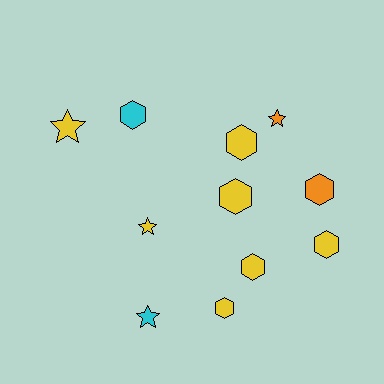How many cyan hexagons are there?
There is 1 cyan hexagon.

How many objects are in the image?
There are 11 objects.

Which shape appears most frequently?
Hexagon, with 7 objects.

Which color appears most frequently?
Yellow, with 7 objects.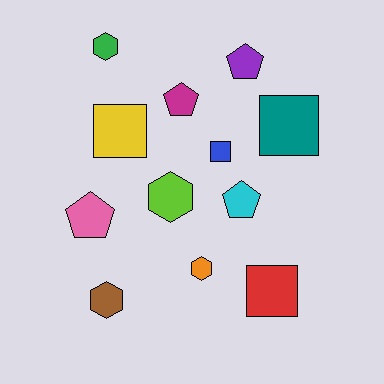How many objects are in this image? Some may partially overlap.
There are 12 objects.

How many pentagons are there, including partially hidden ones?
There are 4 pentagons.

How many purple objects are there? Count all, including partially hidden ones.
There is 1 purple object.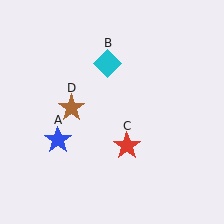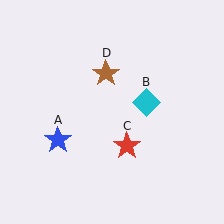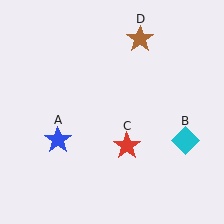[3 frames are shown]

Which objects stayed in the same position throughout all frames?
Blue star (object A) and red star (object C) remained stationary.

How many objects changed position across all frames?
2 objects changed position: cyan diamond (object B), brown star (object D).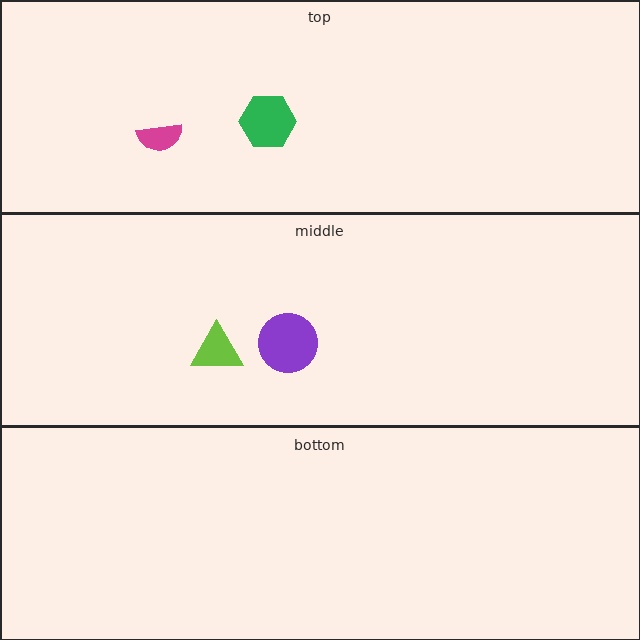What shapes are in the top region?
The magenta semicircle, the green hexagon.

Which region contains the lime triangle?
The middle region.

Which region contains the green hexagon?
The top region.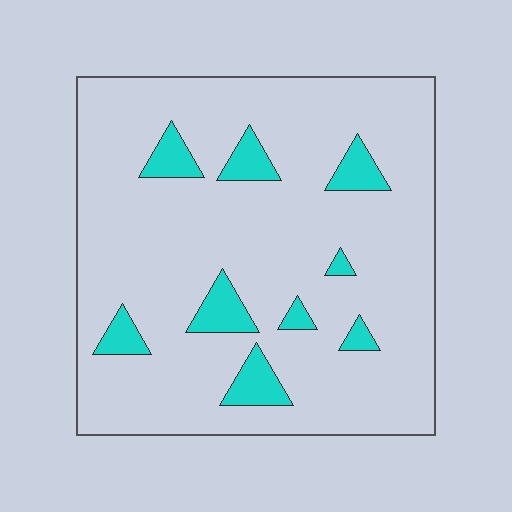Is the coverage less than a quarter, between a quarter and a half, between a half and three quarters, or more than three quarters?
Less than a quarter.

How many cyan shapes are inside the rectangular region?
9.